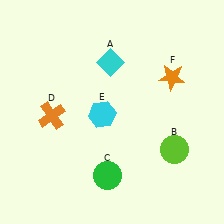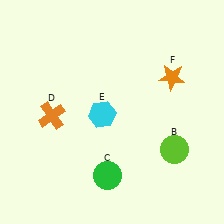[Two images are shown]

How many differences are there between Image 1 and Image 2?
There is 1 difference between the two images.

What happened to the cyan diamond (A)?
The cyan diamond (A) was removed in Image 2. It was in the top-left area of Image 1.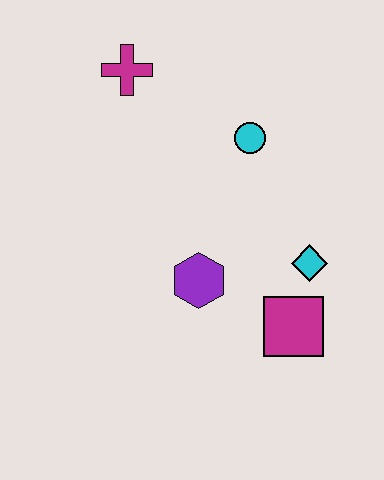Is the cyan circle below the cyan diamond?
No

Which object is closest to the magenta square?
The cyan diamond is closest to the magenta square.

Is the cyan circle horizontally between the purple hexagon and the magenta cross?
No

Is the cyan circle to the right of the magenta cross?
Yes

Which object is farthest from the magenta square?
The magenta cross is farthest from the magenta square.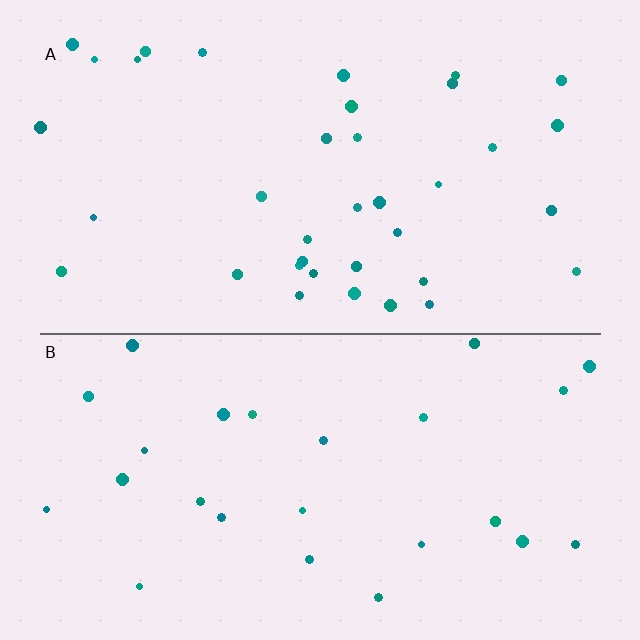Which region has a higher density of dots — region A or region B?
A (the top).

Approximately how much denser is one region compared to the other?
Approximately 1.4× — region A over region B.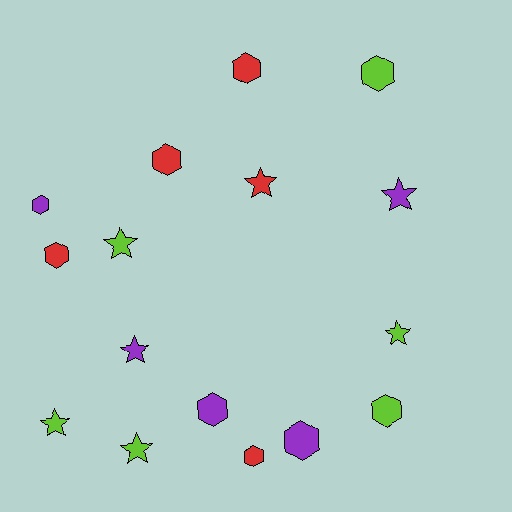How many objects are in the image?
There are 16 objects.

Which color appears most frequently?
Lime, with 6 objects.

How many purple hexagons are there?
There are 3 purple hexagons.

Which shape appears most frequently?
Hexagon, with 9 objects.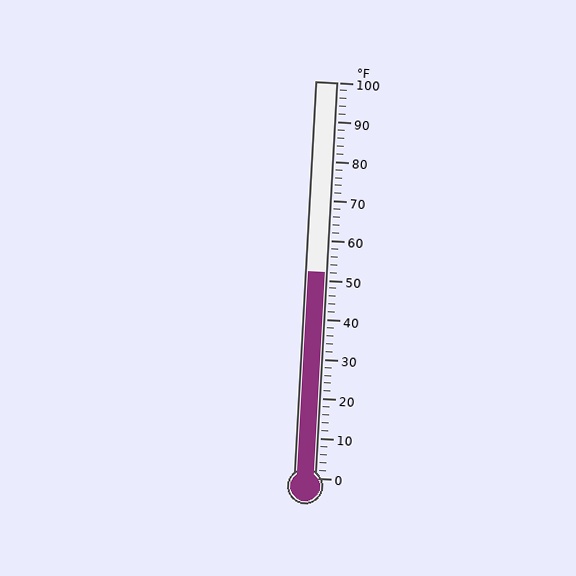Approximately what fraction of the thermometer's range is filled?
The thermometer is filled to approximately 50% of its range.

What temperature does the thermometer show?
The thermometer shows approximately 52°F.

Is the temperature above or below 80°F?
The temperature is below 80°F.